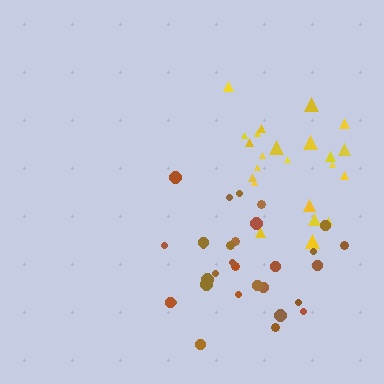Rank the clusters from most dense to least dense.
yellow, brown.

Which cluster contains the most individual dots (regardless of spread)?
Brown (30).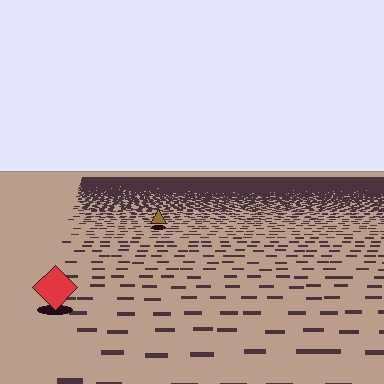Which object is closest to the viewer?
The red diamond is closest. The texture marks near it are larger and more spread out.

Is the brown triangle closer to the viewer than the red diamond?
No. The red diamond is closer — you can tell from the texture gradient: the ground texture is coarser near it.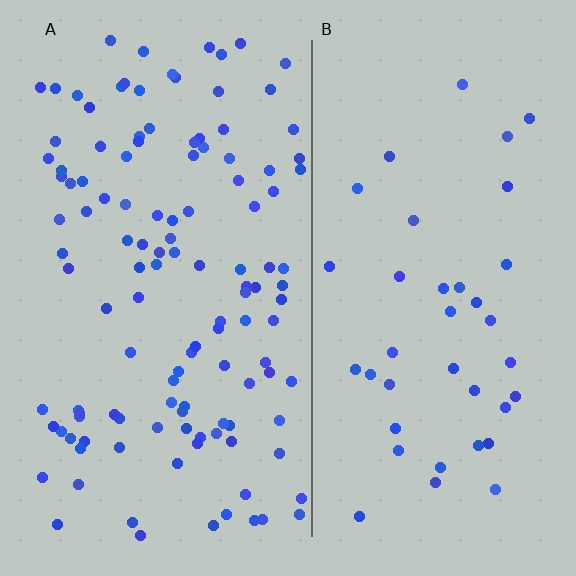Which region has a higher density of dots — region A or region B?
A (the left).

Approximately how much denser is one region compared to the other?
Approximately 3.1× — region A over region B.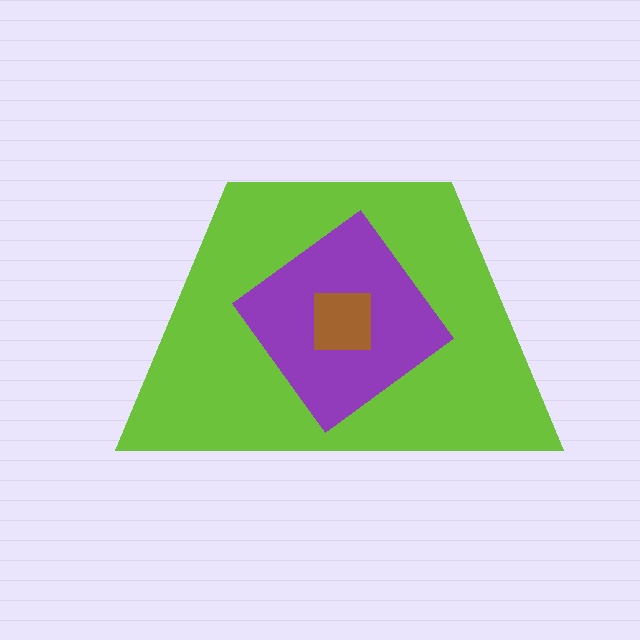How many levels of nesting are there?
3.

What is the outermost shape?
The lime trapezoid.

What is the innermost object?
The brown square.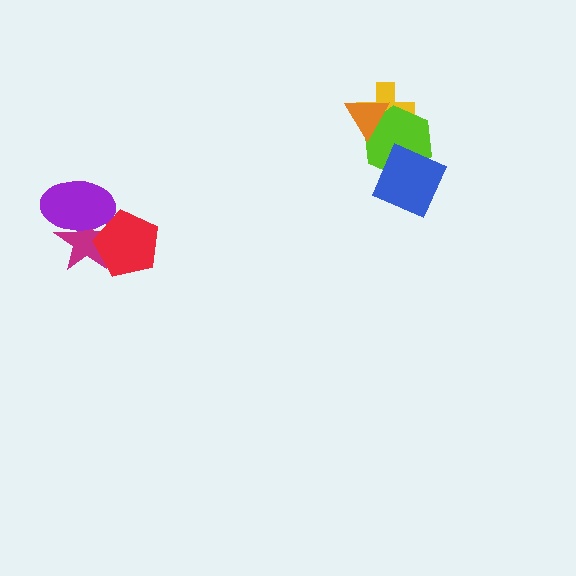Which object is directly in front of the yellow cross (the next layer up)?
The lime hexagon is directly in front of the yellow cross.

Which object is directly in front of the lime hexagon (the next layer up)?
The blue square is directly in front of the lime hexagon.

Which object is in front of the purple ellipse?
The red pentagon is in front of the purple ellipse.